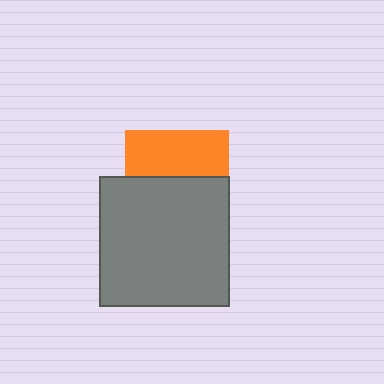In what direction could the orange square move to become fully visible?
The orange square could move up. That would shift it out from behind the gray square entirely.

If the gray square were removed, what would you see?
You would see the complete orange square.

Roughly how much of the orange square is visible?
A small part of it is visible (roughly 44%).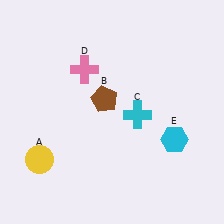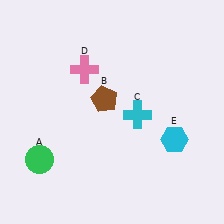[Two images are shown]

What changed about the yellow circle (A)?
In Image 1, A is yellow. In Image 2, it changed to green.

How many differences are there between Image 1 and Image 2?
There is 1 difference between the two images.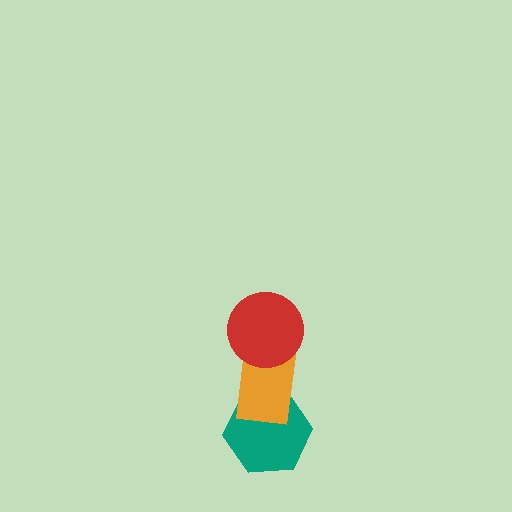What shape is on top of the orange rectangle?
The red circle is on top of the orange rectangle.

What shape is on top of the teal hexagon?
The orange rectangle is on top of the teal hexagon.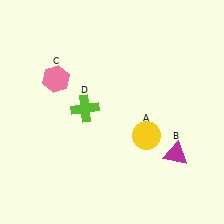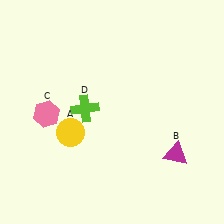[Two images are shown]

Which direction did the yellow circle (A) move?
The yellow circle (A) moved left.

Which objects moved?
The objects that moved are: the yellow circle (A), the pink hexagon (C).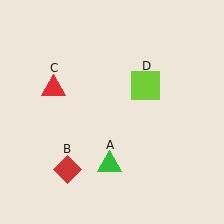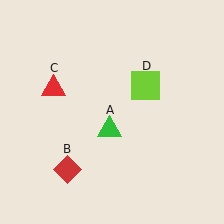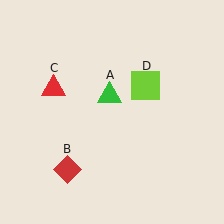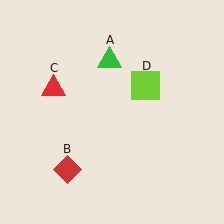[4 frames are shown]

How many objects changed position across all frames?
1 object changed position: green triangle (object A).